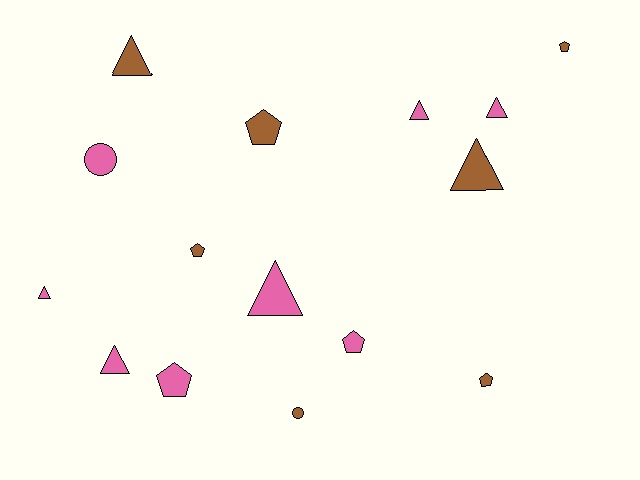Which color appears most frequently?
Pink, with 8 objects.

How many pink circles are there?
There is 1 pink circle.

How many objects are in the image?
There are 15 objects.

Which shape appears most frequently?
Triangle, with 7 objects.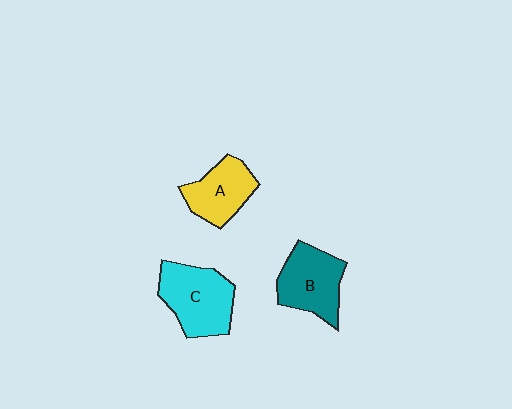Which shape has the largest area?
Shape C (cyan).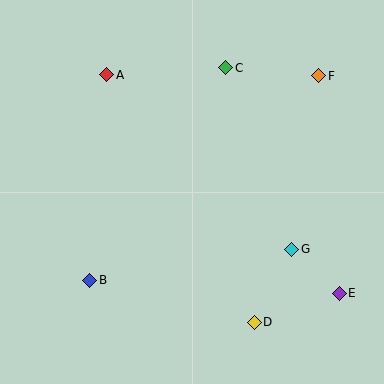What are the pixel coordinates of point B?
Point B is at (90, 280).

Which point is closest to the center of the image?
Point G at (292, 249) is closest to the center.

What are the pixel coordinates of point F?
Point F is at (319, 76).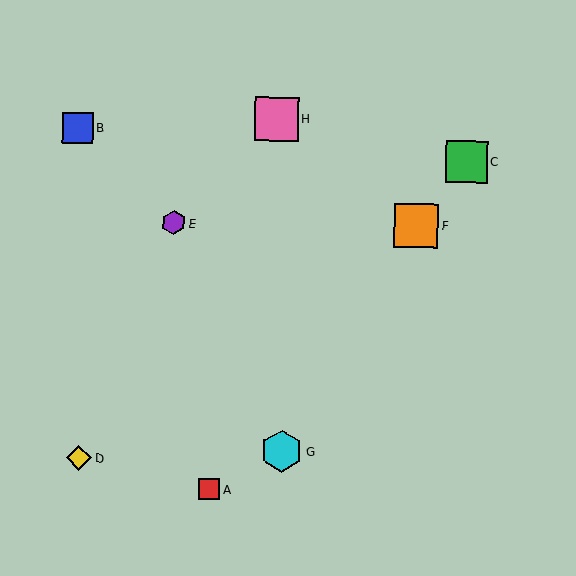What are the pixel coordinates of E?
Object E is at (174, 223).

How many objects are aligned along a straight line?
3 objects (A, C, F) are aligned along a straight line.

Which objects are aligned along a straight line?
Objects A, C, F are aligned along a straight line.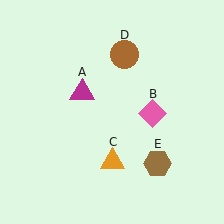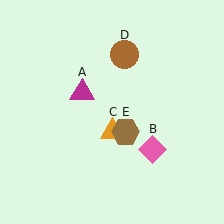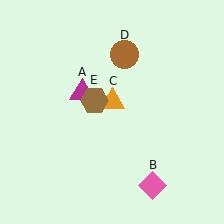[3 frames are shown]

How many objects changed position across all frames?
3 objects changed position: pink diamond (object B), orange triangle (object C), brown hexagon (object E).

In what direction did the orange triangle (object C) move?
The orange triangle (object C) moved up.